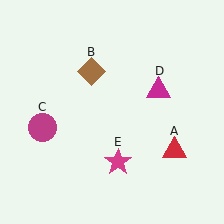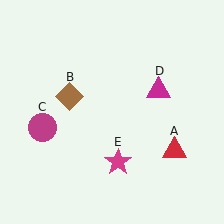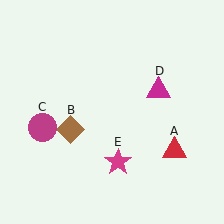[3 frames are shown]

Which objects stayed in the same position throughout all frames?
Red triangle (object A) and magenta circle (object C) and magenta triangle (object D) and magenta star (object E) remained stationary.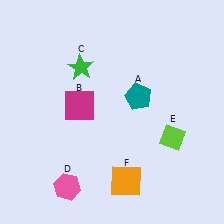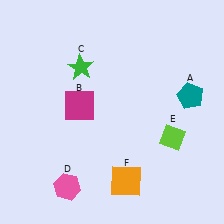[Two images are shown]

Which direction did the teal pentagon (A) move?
The teal pentagon (A) moved right.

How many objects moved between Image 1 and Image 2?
1 object moved between the two images.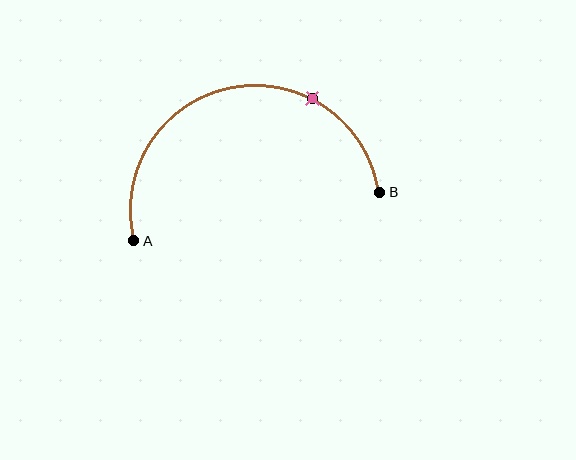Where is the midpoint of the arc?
The arc midpoint is the point on the curve farthest from the straight line joining A and B. It sits above that line.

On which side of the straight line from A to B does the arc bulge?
The arc bulges above the straight line connecting A and B.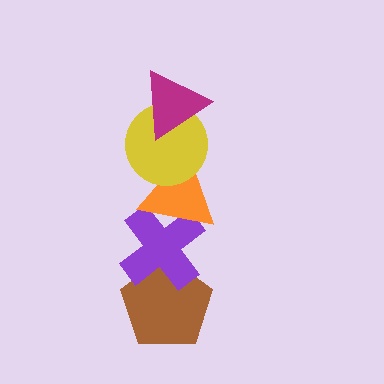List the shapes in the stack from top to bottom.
From top to bottom: the magenta triangle, the yellow circle, the orange triangle, the purple cross, the brown pentagon.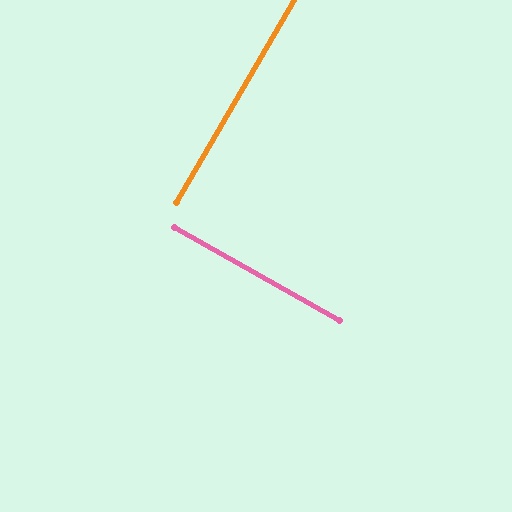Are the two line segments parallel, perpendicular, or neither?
Perpendicular — they meet at approximately 89°.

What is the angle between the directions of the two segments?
Approximately 89 degrees.